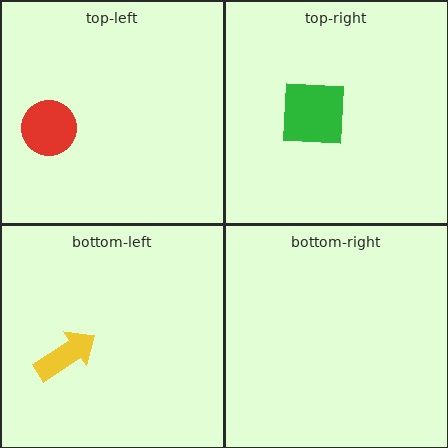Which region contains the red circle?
The top-left region.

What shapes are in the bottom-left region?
The yellow arrow.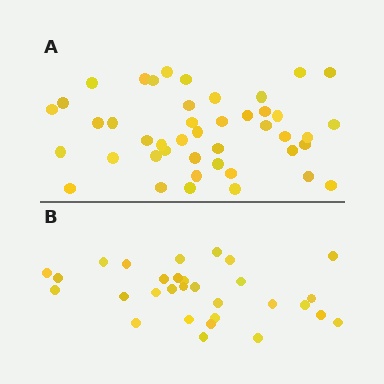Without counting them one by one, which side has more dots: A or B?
Region A (the top region) has more dots.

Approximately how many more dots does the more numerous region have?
Region A has approximately 15 more dots than region B.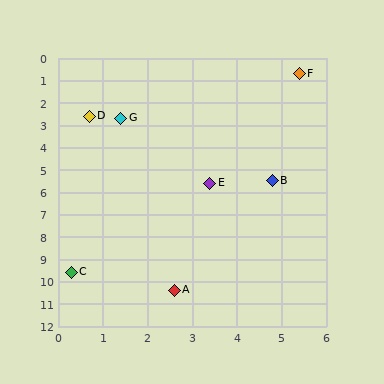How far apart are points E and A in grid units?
Points E and A are about 4.9 grid units apart.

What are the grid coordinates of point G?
Point G is at approximately (1.4, 2.7).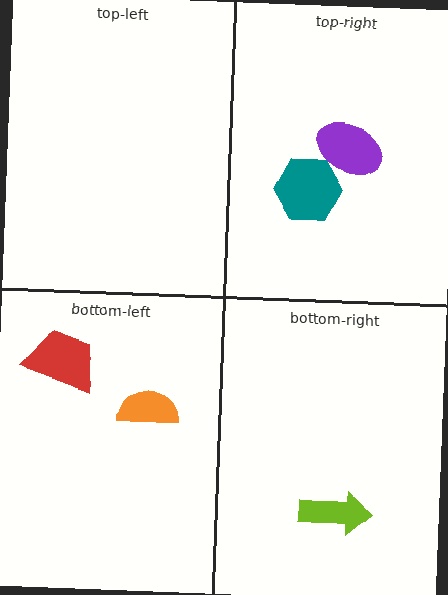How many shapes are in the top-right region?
2.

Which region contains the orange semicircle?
The bottom-left region.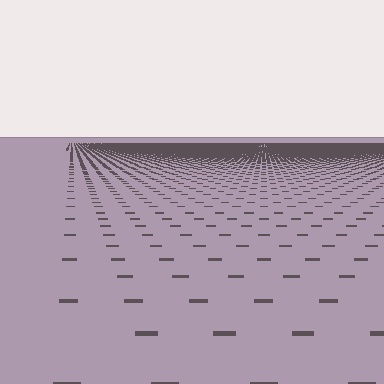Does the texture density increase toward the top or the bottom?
Density increases toward the top.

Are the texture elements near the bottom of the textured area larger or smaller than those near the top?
Larger. Near the bottom, elements are closer to the viewer and appear at a bigger on-screen size.